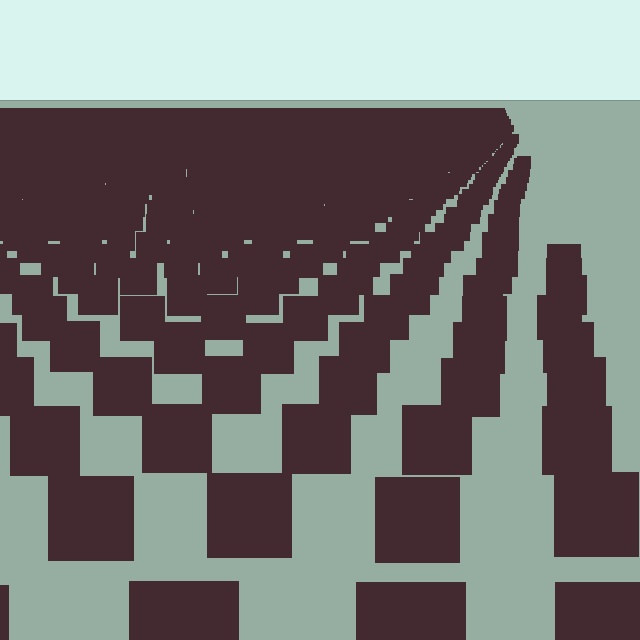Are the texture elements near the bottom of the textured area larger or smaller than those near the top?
Larger. Near the bottom, elements are closer to the viewer and appear at a bigger on-screen size.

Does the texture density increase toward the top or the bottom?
Density increases toward the top.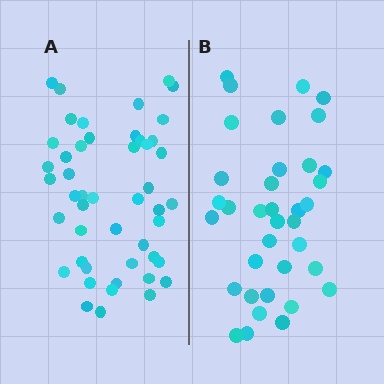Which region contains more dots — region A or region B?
Region A (the left region) has more dots.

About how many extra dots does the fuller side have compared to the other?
Region A has roughly 12 or so more dots than region B.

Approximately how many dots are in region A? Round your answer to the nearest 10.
About 50 dots. (The exact count is 48, which rounds to 50.)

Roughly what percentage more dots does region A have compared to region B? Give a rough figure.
About 35% more.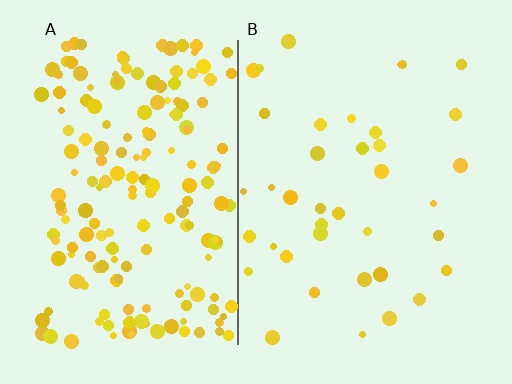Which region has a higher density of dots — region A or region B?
A (the left).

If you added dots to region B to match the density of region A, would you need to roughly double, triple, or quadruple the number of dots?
Approximately quadruple.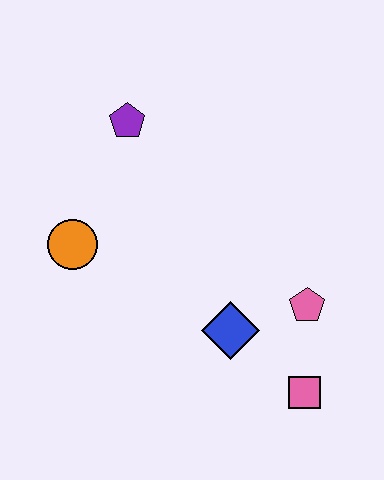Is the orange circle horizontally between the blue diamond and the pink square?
No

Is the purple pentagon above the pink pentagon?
Yes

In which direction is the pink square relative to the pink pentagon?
The pink square is below the pink pentagon.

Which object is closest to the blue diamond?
The pink pentagon is closest to the blue diamond.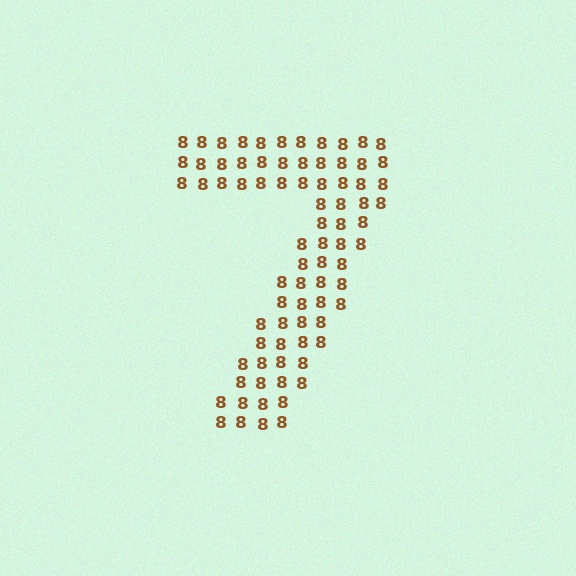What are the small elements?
The small elements are digit 8's.